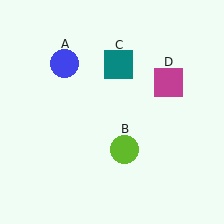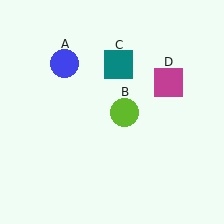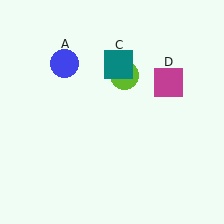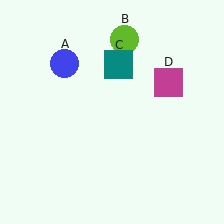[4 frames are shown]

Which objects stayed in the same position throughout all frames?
Blue circle (object A) and teal square (object C) and magenta square (object D) remained stationary.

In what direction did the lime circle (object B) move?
The lime circle (object B) moved up.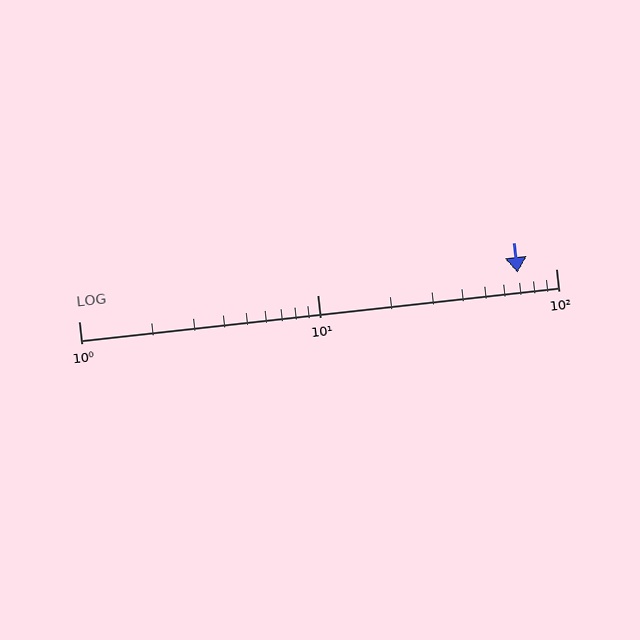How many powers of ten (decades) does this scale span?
The scale spans 2 decades, from 1 to 100.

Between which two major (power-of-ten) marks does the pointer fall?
The pointer is between 10 and 100.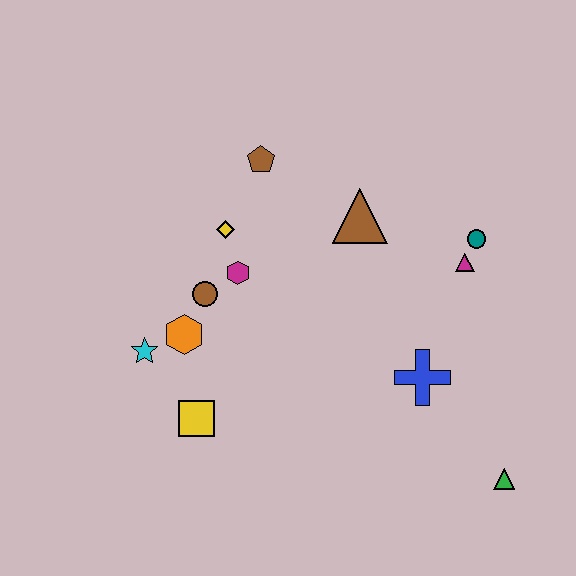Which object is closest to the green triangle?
The blue cross is closest to the green triangle.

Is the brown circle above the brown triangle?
No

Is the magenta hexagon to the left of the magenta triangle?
Yes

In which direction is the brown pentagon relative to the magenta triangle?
The brown pentagon is to the left of the magenta triangle.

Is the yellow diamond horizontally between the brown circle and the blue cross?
Yes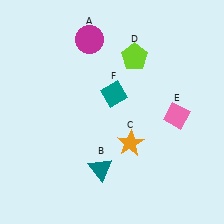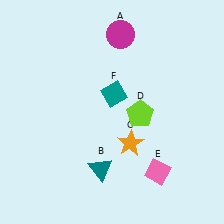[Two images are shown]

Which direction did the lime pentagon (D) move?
The lime pentagon (D) moved down.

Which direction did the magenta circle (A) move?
The magenta circle (A) moved right.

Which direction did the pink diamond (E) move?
The pink diamond (E) moved down.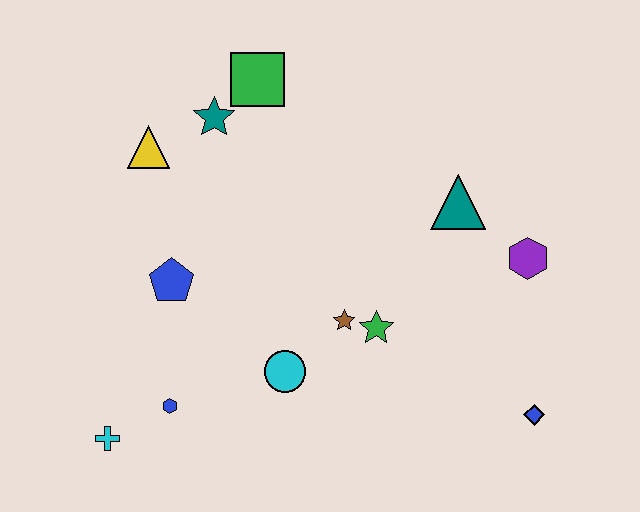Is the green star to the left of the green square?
No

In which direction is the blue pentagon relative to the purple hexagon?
The blue pentagon is to the left of the purple hexagon.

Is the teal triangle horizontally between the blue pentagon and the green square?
No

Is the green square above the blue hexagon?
Yes